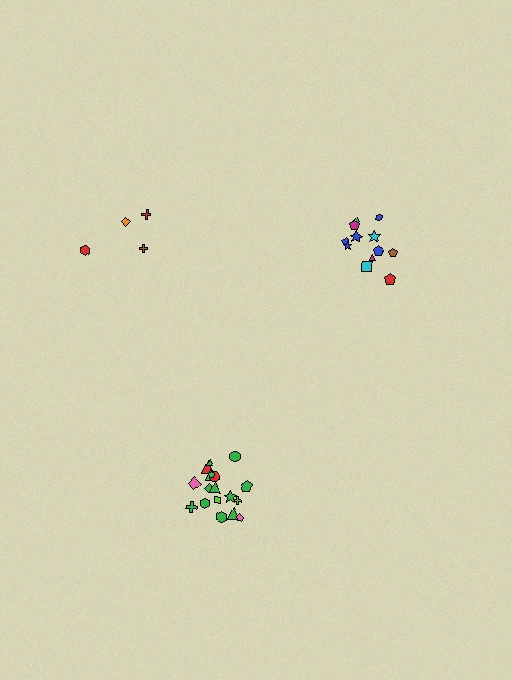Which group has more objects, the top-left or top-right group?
The top-right group.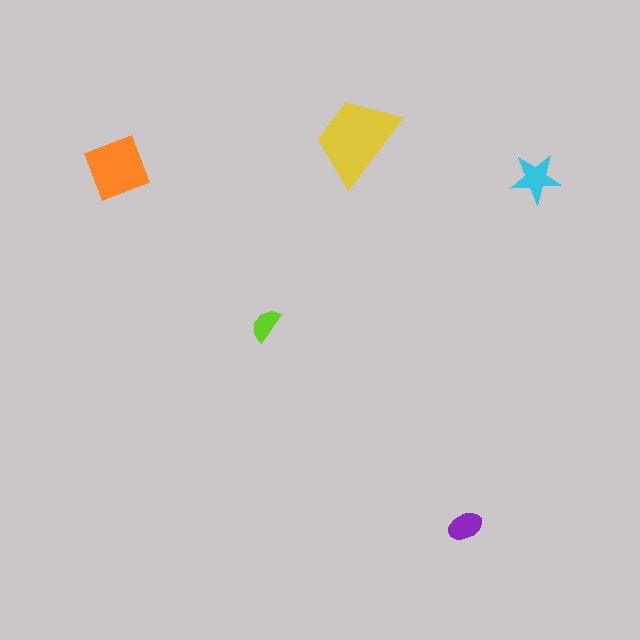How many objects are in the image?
There are 5 objects in the image.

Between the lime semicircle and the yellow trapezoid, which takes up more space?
The yellow trapezoid.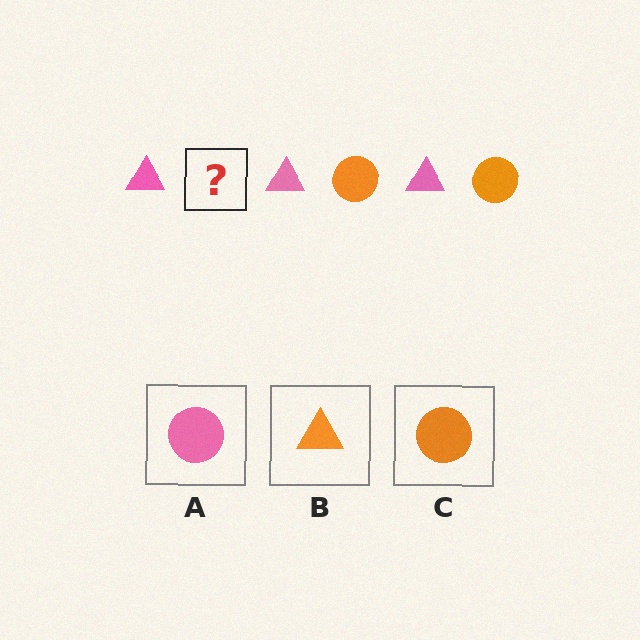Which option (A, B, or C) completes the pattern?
C.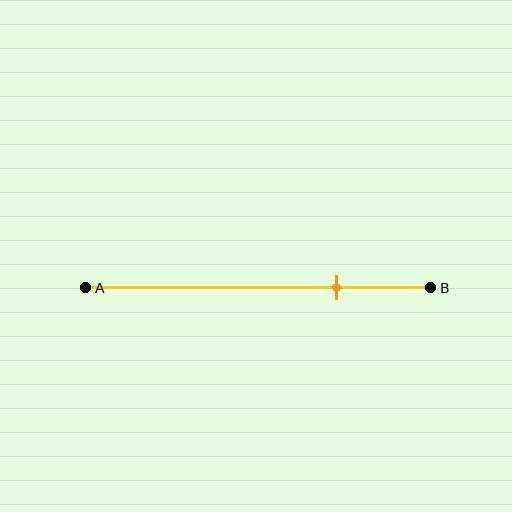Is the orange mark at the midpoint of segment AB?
No, the mark is at about 75% from A, not at the 50% midpoint.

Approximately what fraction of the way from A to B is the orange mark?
The orange mark is approximately 75% of the way from A to B.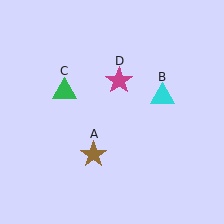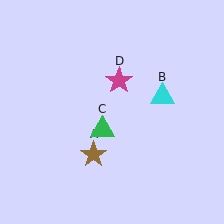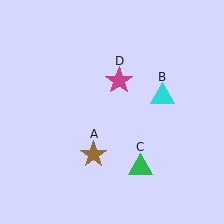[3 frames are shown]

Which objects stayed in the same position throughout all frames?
Brown star (object A) and cyan triangle (object B) and magenta star (object D) remained stationary.